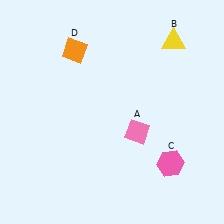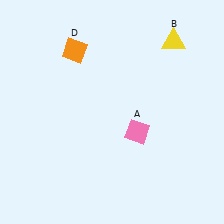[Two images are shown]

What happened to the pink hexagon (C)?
The pink hexagon (C) was removed in Image 2. It was in the bottom-right area of Image 1.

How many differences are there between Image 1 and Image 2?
There is 1 difference between the two images.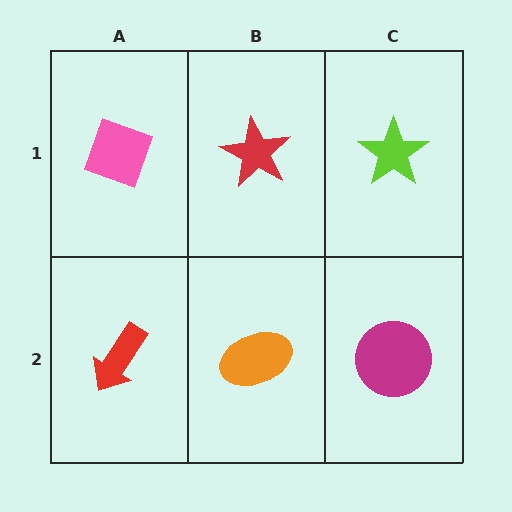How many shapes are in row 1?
3 shapes.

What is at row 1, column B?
A red star.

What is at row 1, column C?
A lime star.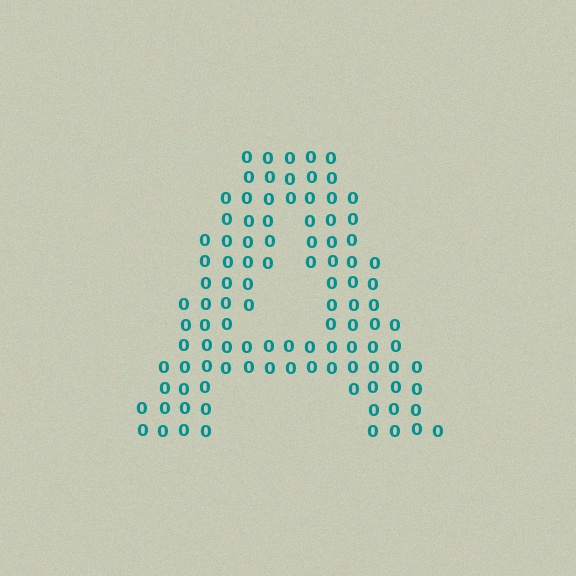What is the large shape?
The large shape is the letter A.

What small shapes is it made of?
It is made of small digit 0's.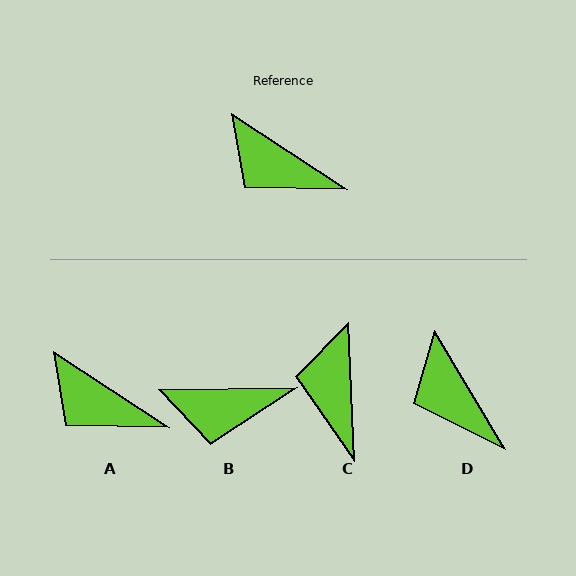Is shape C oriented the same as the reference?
No, it is off by about 54 degrees.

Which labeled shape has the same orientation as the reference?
A.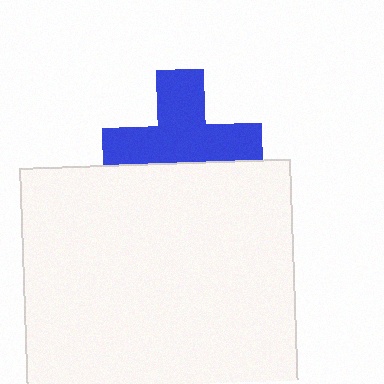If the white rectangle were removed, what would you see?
You would see the complete blue cross.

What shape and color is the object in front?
The object in front is a white rectangle.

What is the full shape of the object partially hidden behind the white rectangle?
The partially hidden object is a blue cross.